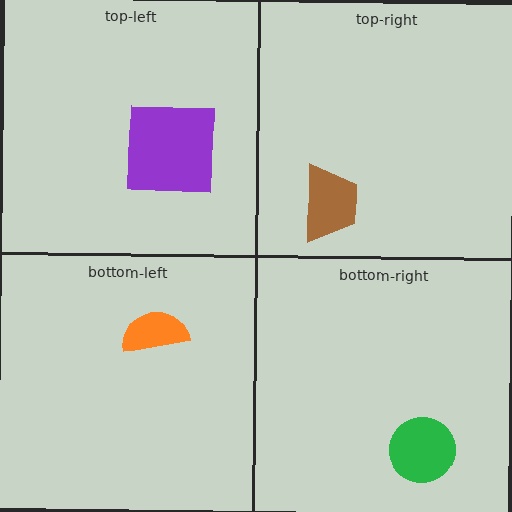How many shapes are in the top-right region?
1.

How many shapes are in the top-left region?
1.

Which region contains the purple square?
The top-left region.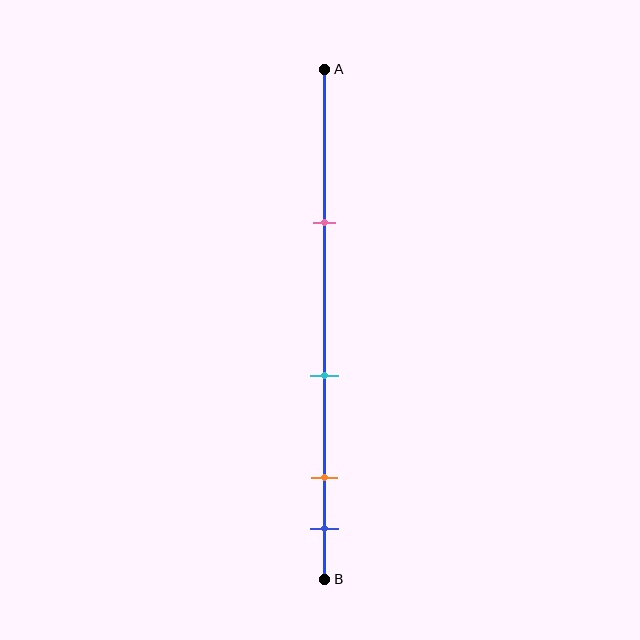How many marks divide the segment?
There are 4 marks dividing the segment.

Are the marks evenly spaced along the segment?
No, the marks are not evenly spaced.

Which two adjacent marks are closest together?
The orange and blue marks are the closest adjacent pair.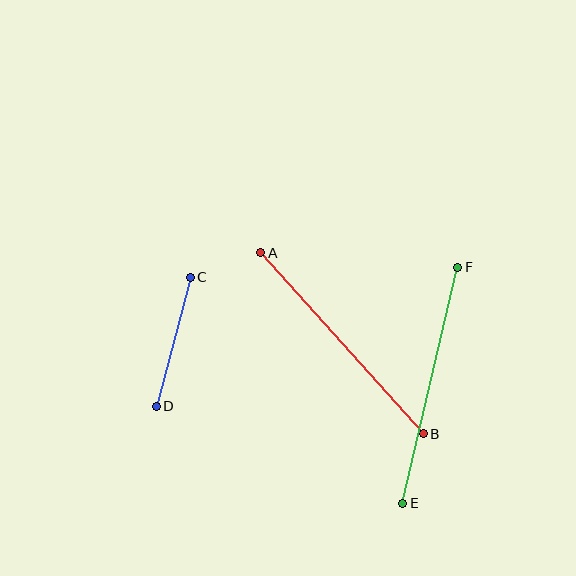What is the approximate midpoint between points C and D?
The midpoint is at approximately (173, 342) pixels.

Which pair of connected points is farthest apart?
Points A and B are farthest apart.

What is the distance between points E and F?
The distance is approximately 242 pixels.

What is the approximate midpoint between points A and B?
The midpoint is at approximately (342, 343) pixels.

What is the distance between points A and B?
The distance is approximately 243 pixels.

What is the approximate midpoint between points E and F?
The midpoint is at approximately (430, 385) pixels.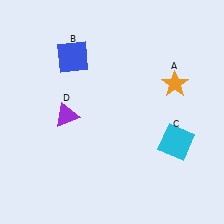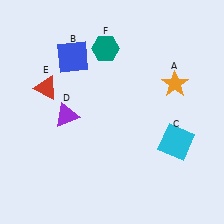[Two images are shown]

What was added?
A red triangle (E), a teal hexagon (F) were added in Image 2.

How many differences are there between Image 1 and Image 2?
There are 2 differences between the two images.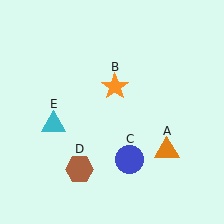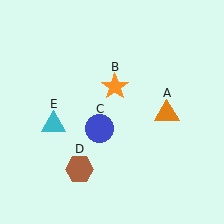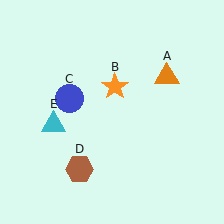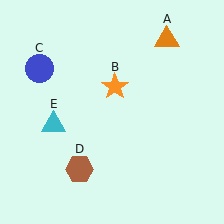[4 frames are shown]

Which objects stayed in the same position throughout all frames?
Orange star (object B) and brown hexagon (object D) and cyan triangle (object E) remained stationary.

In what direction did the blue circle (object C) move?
The blue circle (object C) moved up and to the left.